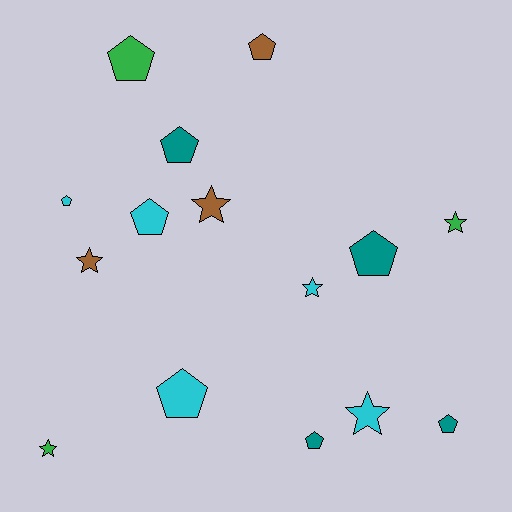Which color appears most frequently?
Cyan, with 5 objects.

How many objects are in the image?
There are 15 objects.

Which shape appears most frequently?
Pentagon, with 9 objects.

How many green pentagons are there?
There is 1 green pentagon.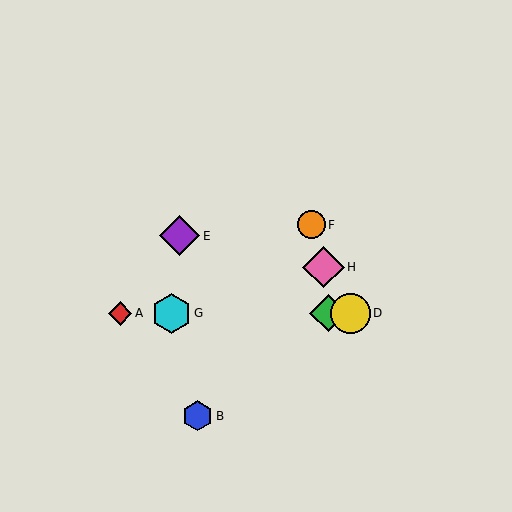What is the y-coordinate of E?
Object E is at y≈236.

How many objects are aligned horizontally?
4 objects (A, C, D, G) are aligned horizontally.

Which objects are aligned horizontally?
Objects A, C, D, G are aligned horizontally.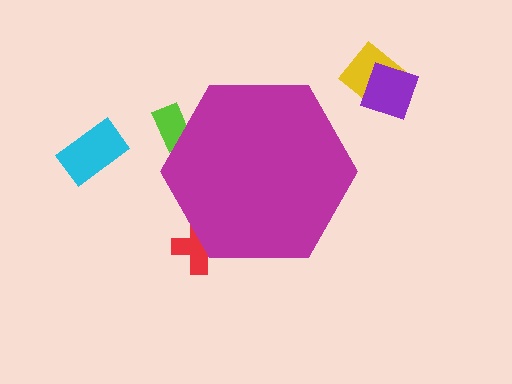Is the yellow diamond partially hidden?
No, the yellow diamond is fully visible.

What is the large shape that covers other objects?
A magenta hexagon.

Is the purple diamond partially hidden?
No, the purple diamond is fully visible.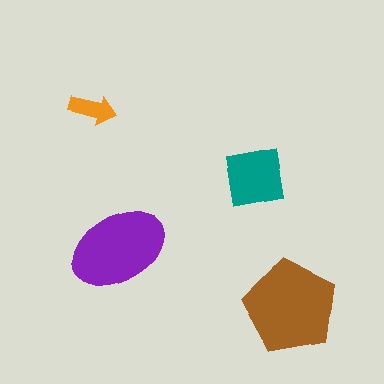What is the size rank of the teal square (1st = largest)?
3rd.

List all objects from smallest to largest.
The orange arrow, the teal square, the purple ellipse, the brown pentagon.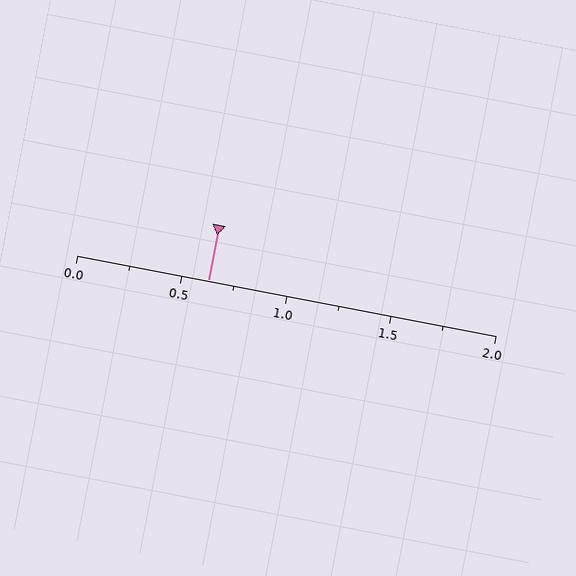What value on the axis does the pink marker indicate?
The marker indicates approximately 0.62.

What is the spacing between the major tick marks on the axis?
The major ticks are spaced 0.5 apart.